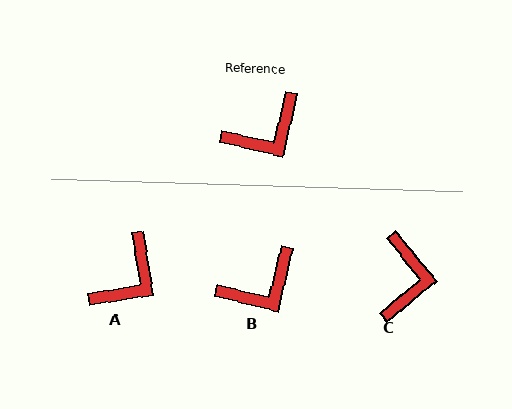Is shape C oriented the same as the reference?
No, it is off by about 53 degrees.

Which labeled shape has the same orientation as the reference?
B.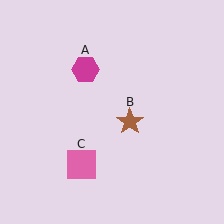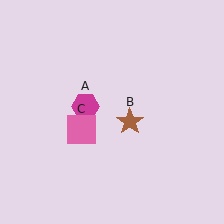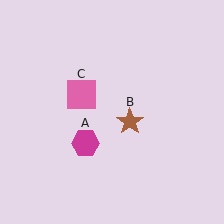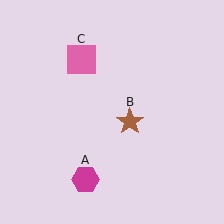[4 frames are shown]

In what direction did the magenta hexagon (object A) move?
The magenta hexagon (object A) moved down.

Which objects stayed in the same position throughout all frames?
Brown star (object B) remained stationary.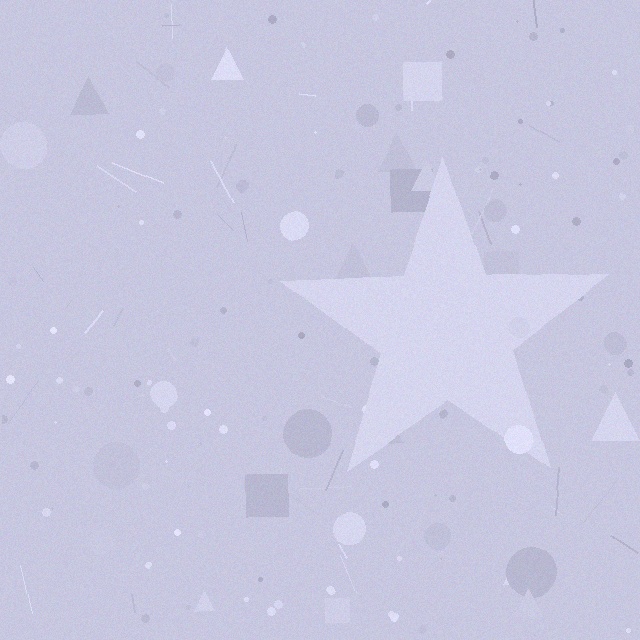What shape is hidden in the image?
A star is hidden in the image.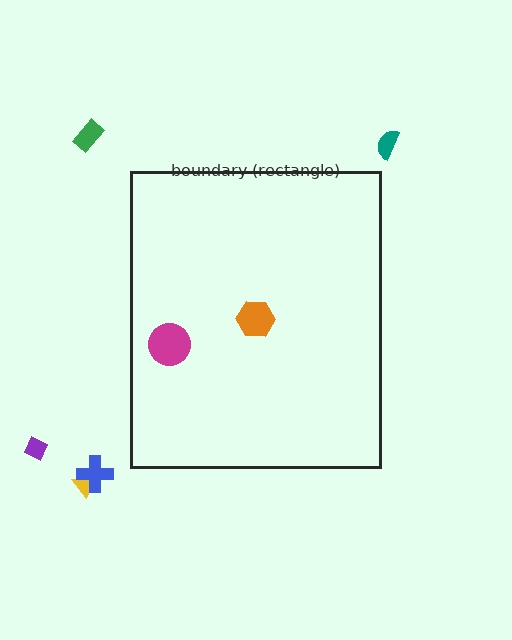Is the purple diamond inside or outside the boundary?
Outside.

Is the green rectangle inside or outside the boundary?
Outside.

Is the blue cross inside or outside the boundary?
Outside.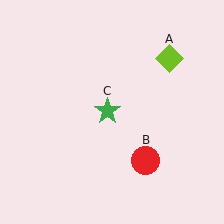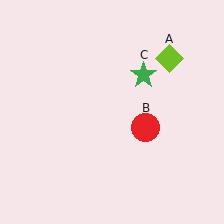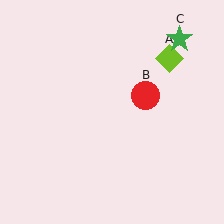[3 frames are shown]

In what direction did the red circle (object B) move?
The red circle (object B) moved up.